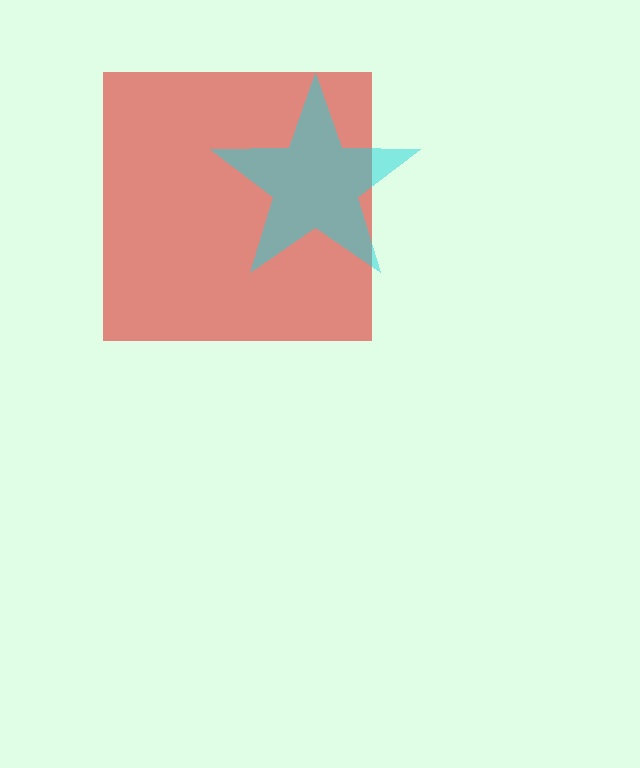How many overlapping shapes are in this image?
There are 2 overlapping shapes in the image.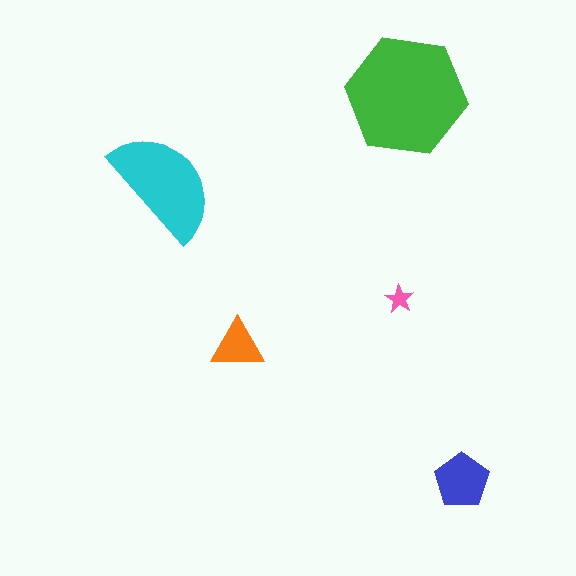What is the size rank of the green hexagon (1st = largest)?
1st.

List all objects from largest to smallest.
The green hexagon, the cyan semicircle, the blue pentagon, the orange triangle, the pink star.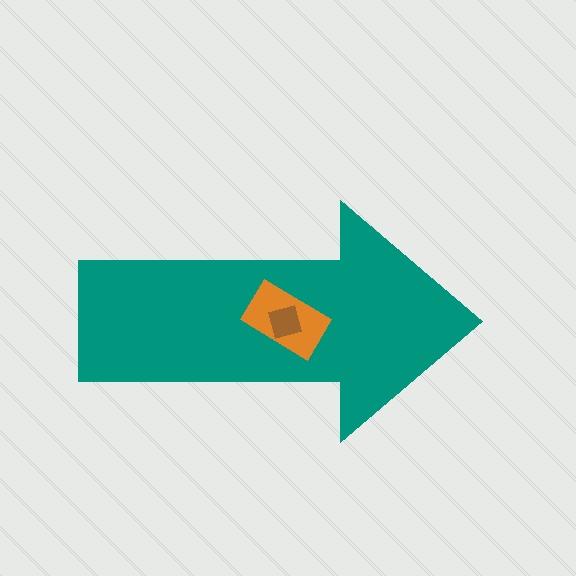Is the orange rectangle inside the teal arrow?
Yes.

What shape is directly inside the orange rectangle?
The brown square.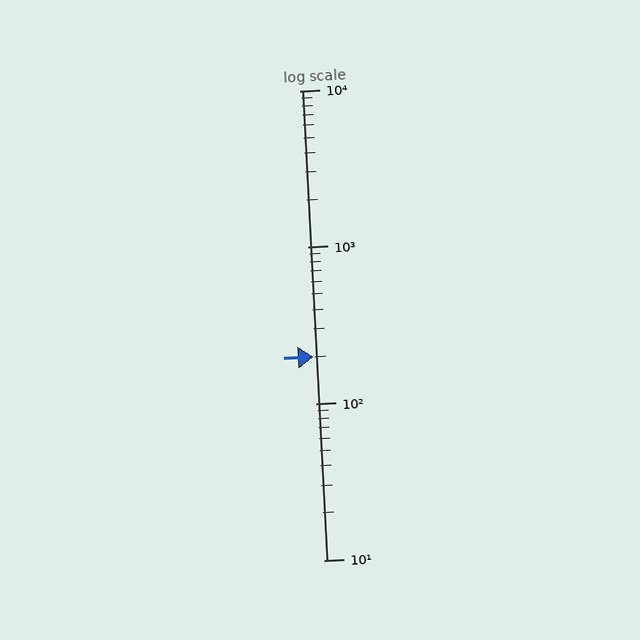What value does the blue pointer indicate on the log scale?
The pointer indicates approximately 200.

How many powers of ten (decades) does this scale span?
The scale spans 3 decades, from 10 to 10000.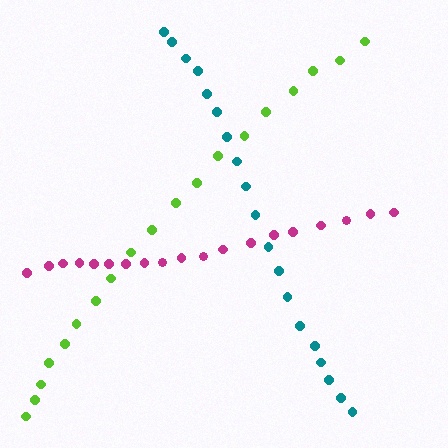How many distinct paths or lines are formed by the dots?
There are 3 distinct paths.